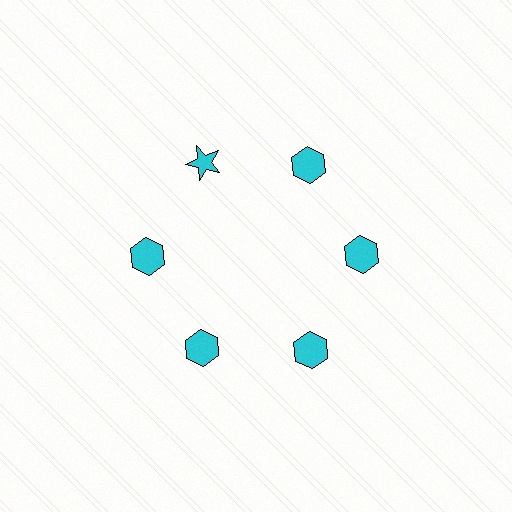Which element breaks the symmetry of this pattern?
The cyan star at roughly the 11 o'clock position breaks the symmetry. All other shapes are cyan hexagons.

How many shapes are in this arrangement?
There are 6 shapes arranged in a ring pattern.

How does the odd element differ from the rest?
It has a different shape: star instead of hexagon.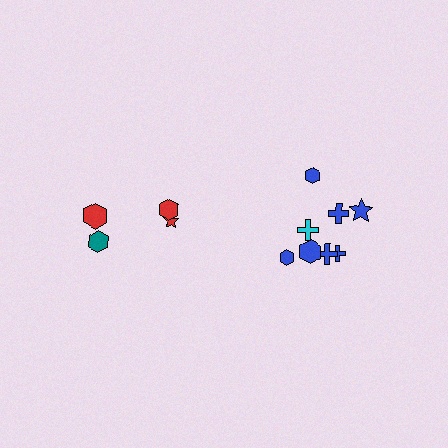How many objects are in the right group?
There are 8 objects.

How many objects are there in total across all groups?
There are 12 objects.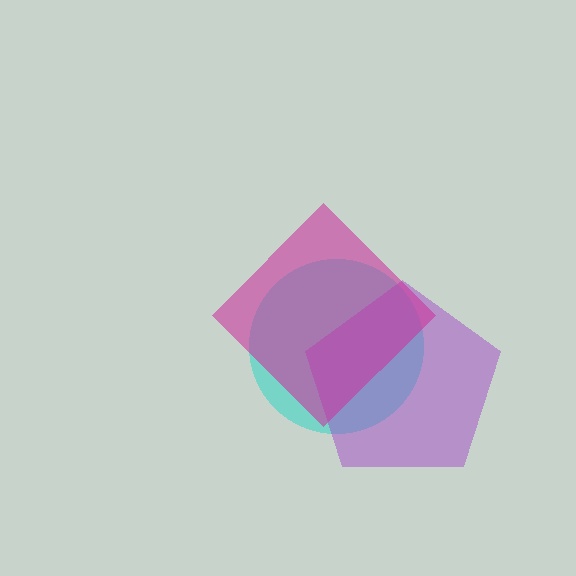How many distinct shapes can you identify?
There are 3 distinct shapes: a cyan circle, a purple pentagon, a magenta diamond.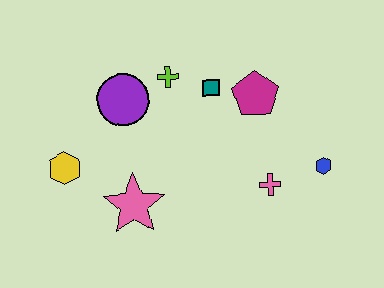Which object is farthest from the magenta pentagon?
The yellow hexagon is farthest from the magenta pentagon.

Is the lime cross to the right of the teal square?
No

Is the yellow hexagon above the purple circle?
No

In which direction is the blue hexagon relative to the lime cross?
The blue hexagon is to the right of the lime cross.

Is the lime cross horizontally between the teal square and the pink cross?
No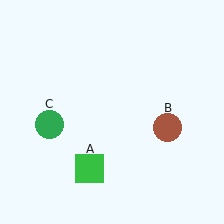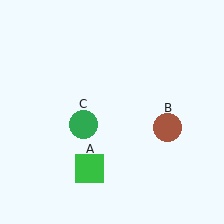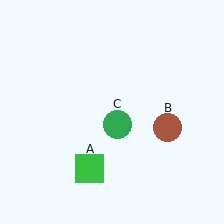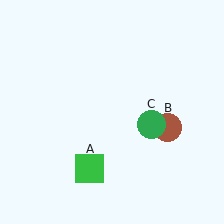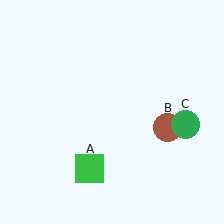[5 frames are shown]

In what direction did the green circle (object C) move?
The green circle (object C) moved right.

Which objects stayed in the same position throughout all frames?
Green square (object A) and brown circle (object B) remained stationary.